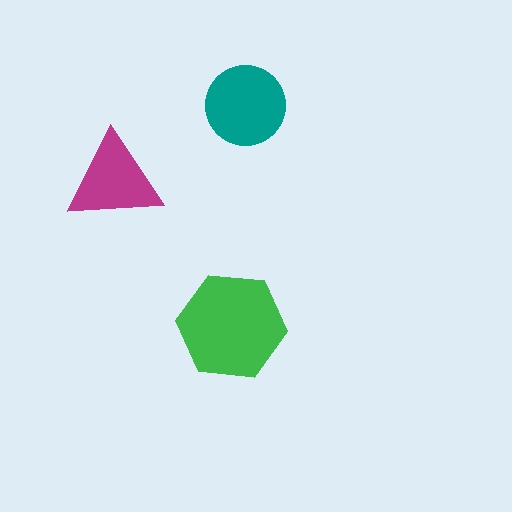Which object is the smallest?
The magenta triangle.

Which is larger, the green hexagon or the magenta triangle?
The green hexagon.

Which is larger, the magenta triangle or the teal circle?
The teal circle.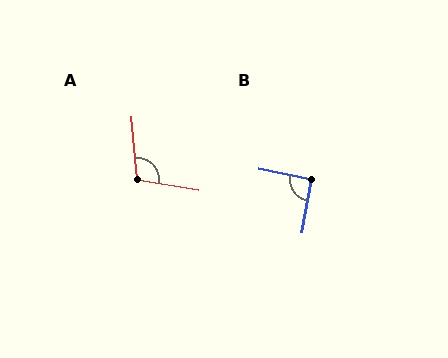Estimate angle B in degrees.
Approximately 91 degrees.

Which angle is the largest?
A, at approximately 104 degrees.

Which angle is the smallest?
B, at approximately 91 degrees.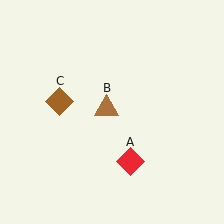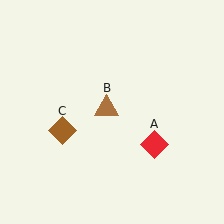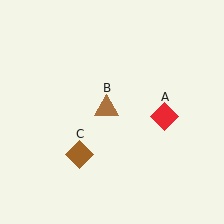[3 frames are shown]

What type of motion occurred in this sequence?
The red diamond (object A), brown diamond (object C) rotated counterclockwise around the center of the scene.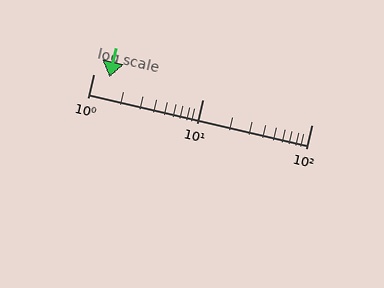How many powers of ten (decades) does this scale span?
The scale spans 2 decades, from 1 to 100.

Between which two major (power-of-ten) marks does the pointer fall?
The pointer is between 1 and 10.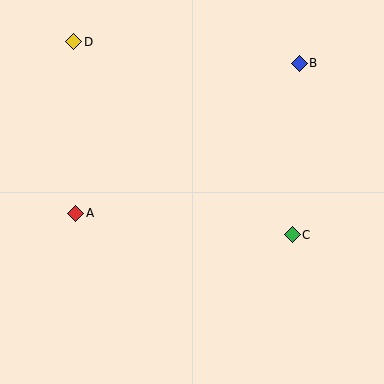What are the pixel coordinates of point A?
Point A is at (76, 213).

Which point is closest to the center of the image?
Point C at (292, 235) is closest to the center.